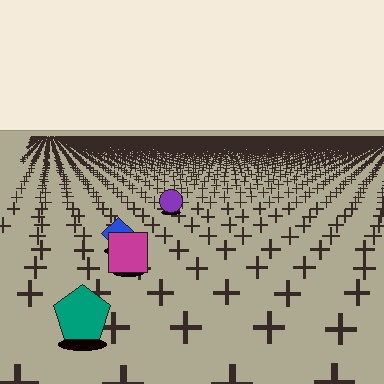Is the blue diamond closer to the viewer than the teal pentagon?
No. The teal pentagon is closer — you can tell from the texture gradient: the ground texture is coarser near it.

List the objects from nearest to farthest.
From nearest to farthest: the teal pentagon, the magenta square, the blue diamond, the purple circle.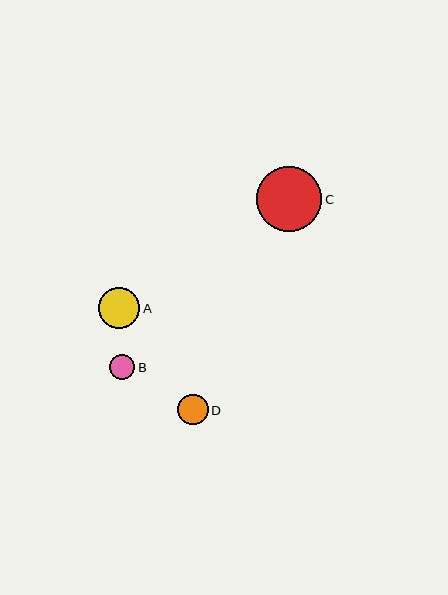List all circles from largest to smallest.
From largest to smallest: C, A, D, B.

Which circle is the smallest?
Circle B is the smallest with a size of approximately 25 pixels.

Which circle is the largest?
Circle C is the largest with a size of approximately 65 pixels.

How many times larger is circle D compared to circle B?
Circle D is approximately 1.2 times the size of circle B.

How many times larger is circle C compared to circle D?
Circle C is approximately 2.1 times the size of circle D.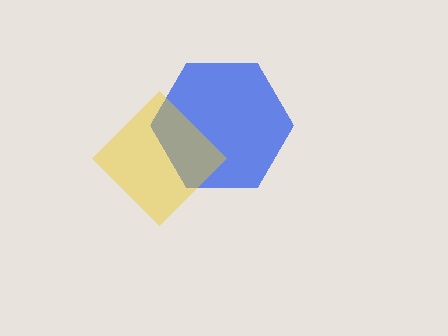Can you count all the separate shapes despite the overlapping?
Yes, there are 2 separate shapes.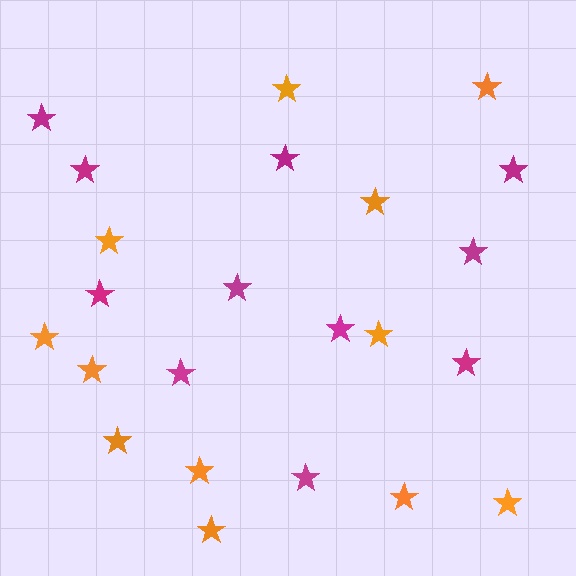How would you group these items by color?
There are 2 groups: one group of magenta stars (11) and one group of orange stars (12).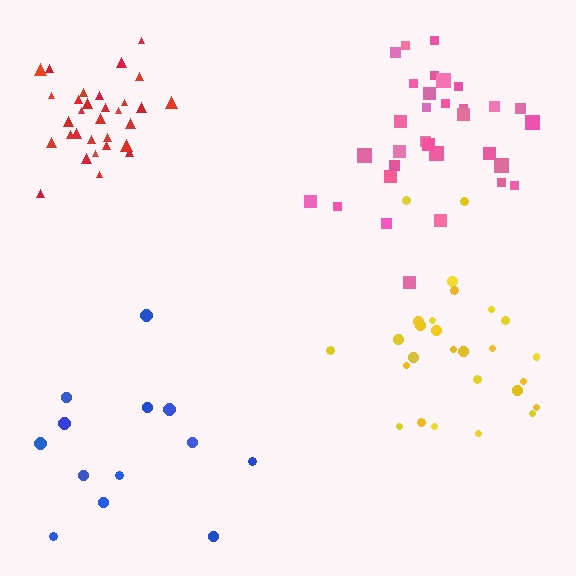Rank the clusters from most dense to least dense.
red, pink, yellow, blue.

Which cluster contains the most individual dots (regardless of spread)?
Pink (32).